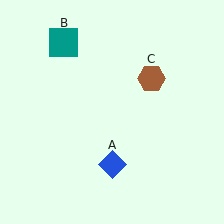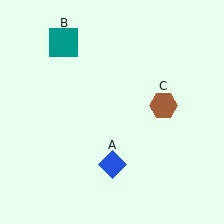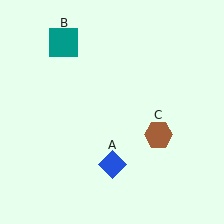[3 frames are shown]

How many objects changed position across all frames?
1 object changed position: brown hexagon (object C).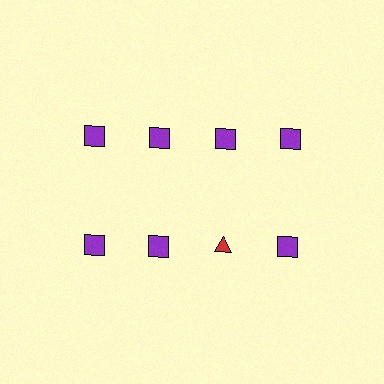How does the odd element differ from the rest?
It differs in both color (red instead of purple) and shape (triangle instead of square).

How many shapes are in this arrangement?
There are 8 shapes arranged in a grid pattern.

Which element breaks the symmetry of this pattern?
The red triangle in the second row, center column breaks the symmetry. All other shapes are purple squares.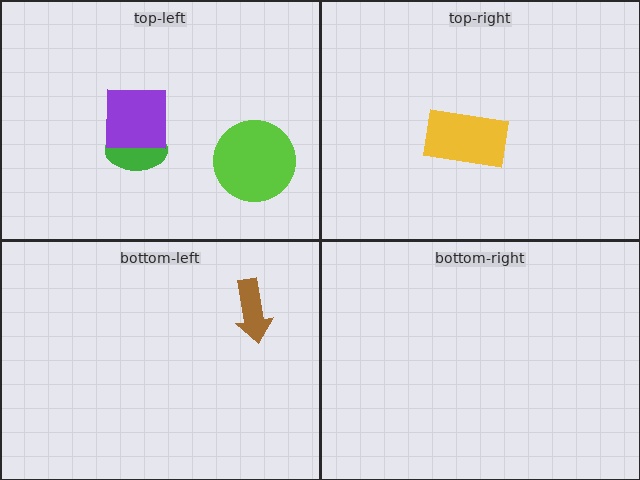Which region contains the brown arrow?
The bottom-left region.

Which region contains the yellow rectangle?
The top-right region.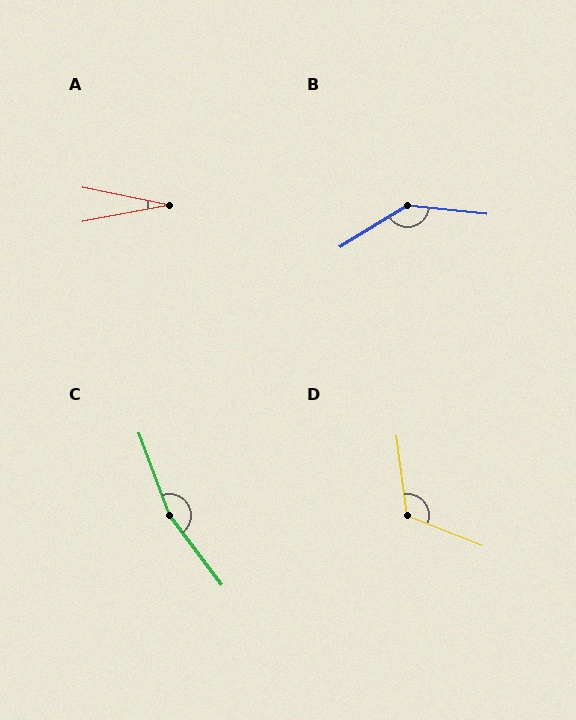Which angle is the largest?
C, at approximately 163 degrees.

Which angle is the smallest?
A, at approximately 22 degrees.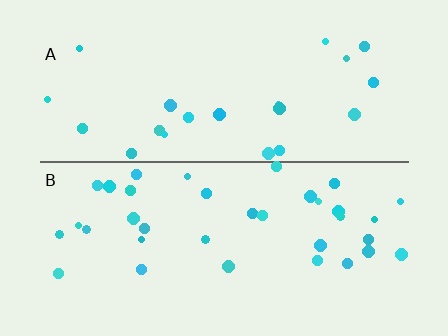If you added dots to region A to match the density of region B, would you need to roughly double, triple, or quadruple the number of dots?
Approximately double.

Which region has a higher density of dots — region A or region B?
B (the bottom).